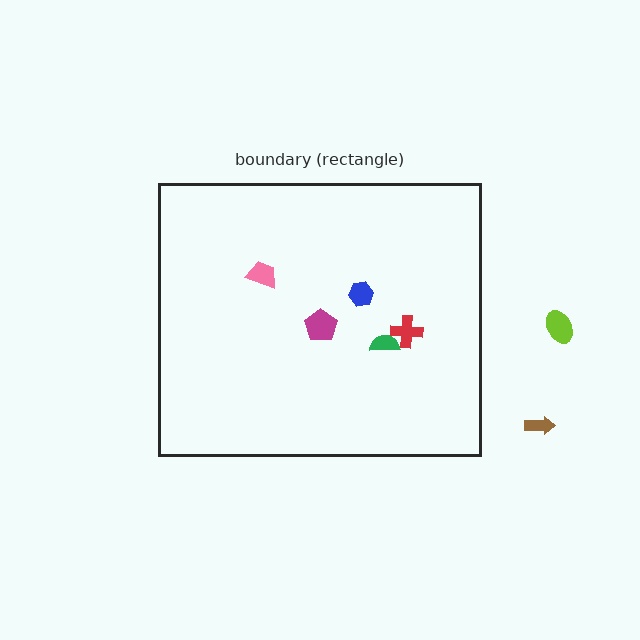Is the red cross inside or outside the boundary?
Inside.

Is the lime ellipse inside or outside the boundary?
Outside.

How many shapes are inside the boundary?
5 inside, 2 outside.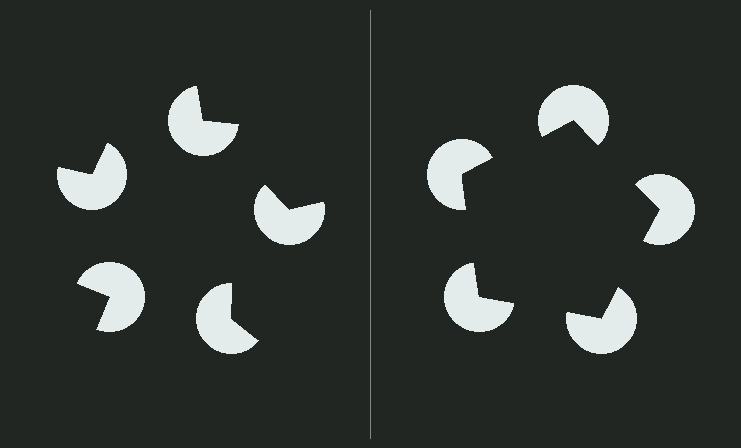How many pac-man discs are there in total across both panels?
10 — 5 on each side.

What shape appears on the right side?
An illusory pentagon.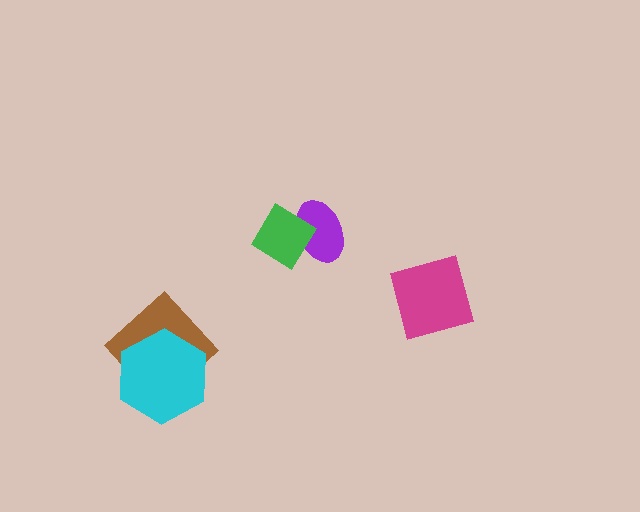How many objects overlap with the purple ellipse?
1 object overlaps with the purple ellipse.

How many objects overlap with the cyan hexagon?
1 object overlaps with the cyan hexagon.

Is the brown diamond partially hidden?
Yes, it is partially covered by another shape.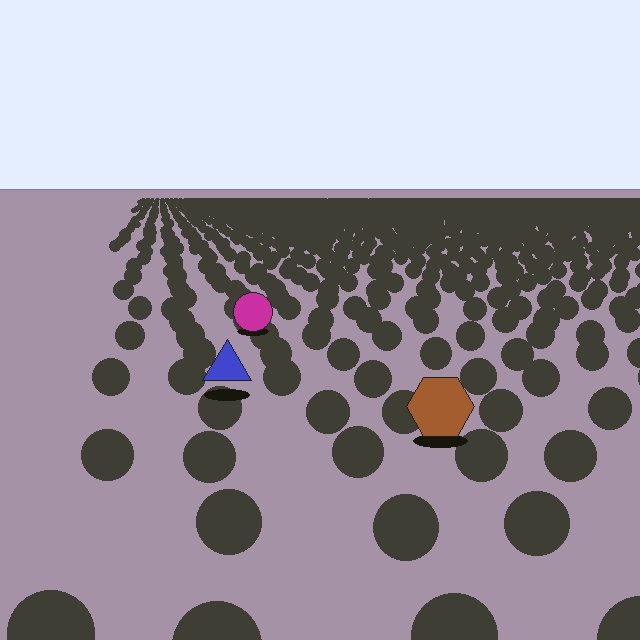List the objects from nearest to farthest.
From nearest to farthest: the brown hexagon, the blue triangle, the magenta circle.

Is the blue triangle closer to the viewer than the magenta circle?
Yes. The blue triangle is closer — you can tell from the texture gradient: the ground texture is coarser near it.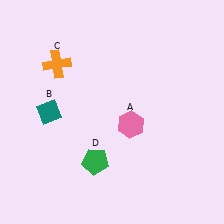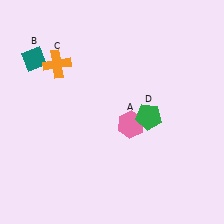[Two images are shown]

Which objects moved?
The objects that moved are: the teal diamond (B), the green pentagon (D).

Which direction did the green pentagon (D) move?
The green pentagon (D) moved right.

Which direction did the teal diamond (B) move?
The teal diamond (B) moved up.